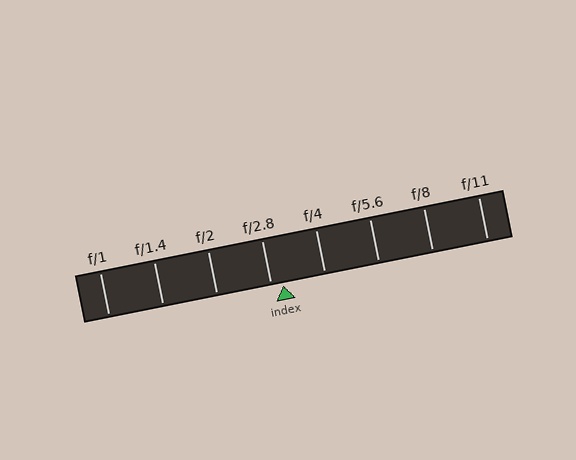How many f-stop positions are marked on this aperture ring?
There are 8 f-stop positions marked.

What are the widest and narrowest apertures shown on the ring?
The widest aperture shown is f/1 and the narrowest is f/11.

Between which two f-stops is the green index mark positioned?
The index mark is between f/2.8 and f/4.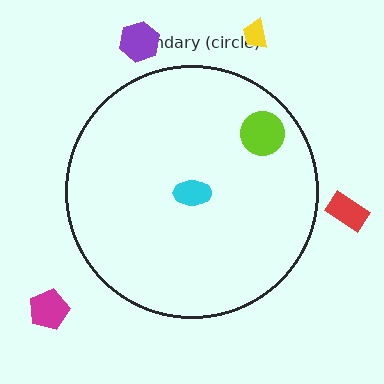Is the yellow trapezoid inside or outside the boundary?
Outside.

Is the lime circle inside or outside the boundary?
Inside.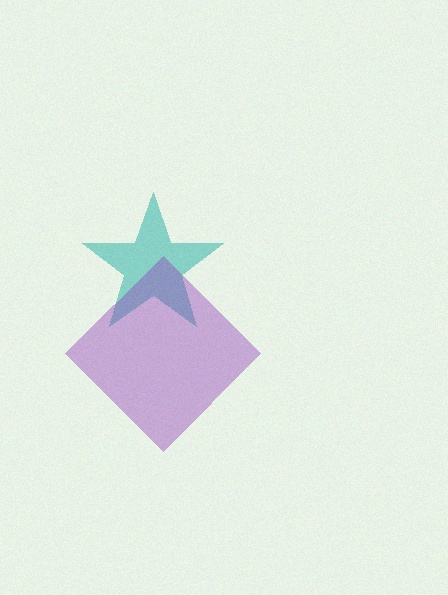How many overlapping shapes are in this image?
There are 2 overlapping shapes in the image.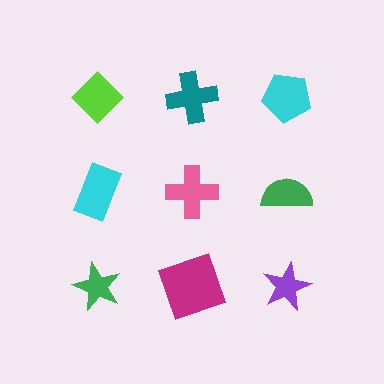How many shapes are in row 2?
3 shapes.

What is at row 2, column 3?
A green semicircle.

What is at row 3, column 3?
A purple star.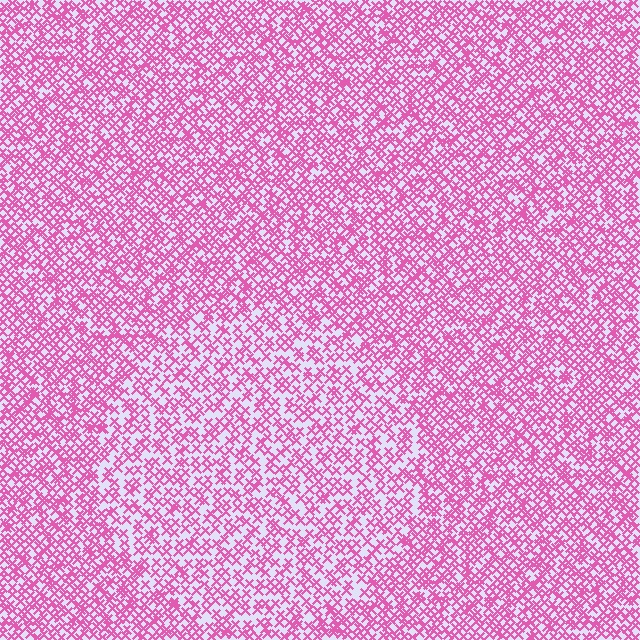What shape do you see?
I see a circle.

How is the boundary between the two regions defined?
The boundary is defined by a change in element density (approximately 1.5x ratio). All elements are the same color, size, and shape.